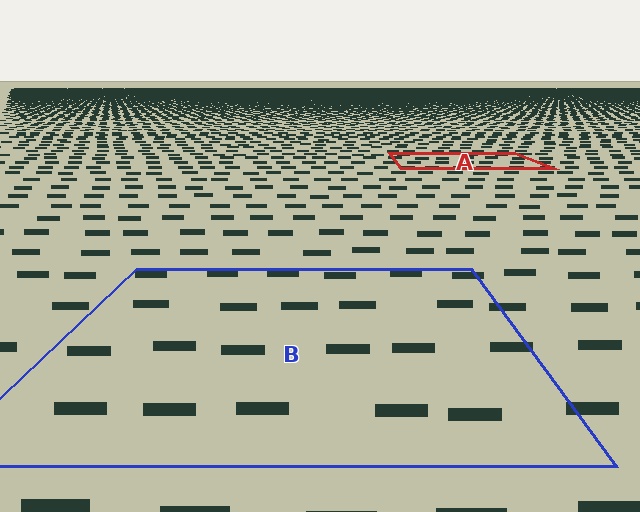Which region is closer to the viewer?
Region B is closer. The texture elements there are larger and more spread out.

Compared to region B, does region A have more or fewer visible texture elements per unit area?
Region A has more texture elements per unit area — they are packed more densely because it is farther away.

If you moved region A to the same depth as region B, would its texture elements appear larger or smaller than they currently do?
They would appear larger. At a closer depth, the same texture elements are projected at a bigger on-screen size.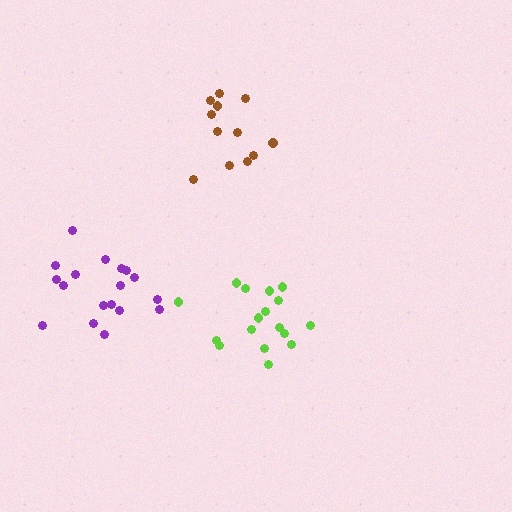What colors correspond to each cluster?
The clusters are colored: lime, purple, brown.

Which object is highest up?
The brown cluster is topmost.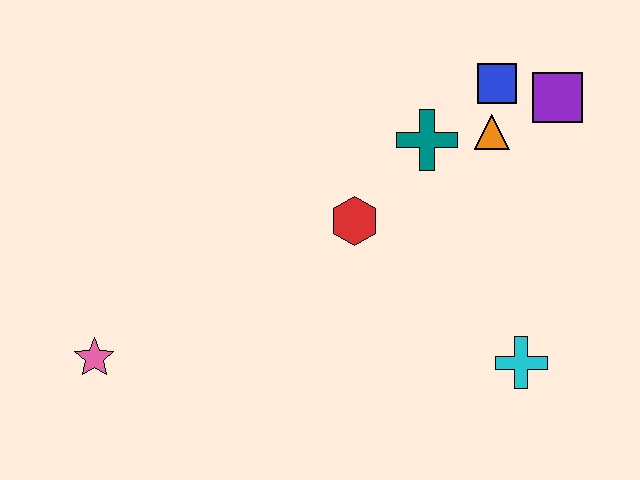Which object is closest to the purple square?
The blue square is closest to the purple square.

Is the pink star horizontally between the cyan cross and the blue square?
No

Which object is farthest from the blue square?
The pink star is farthest from the blue square.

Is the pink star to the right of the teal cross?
No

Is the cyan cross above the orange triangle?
No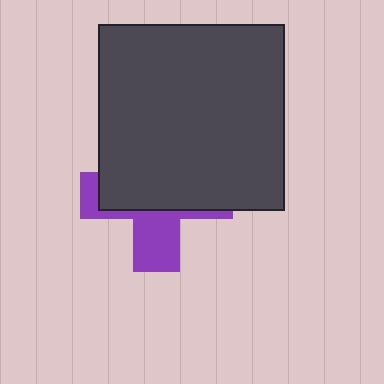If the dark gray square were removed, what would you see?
You would see the complete purple cross.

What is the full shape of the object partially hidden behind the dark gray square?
The partially hidden object is a purple cross.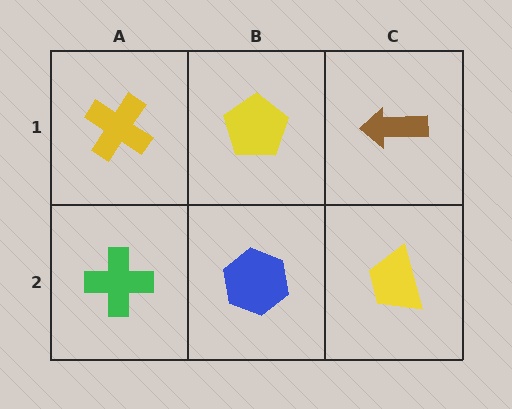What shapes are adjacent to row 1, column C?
A yellow trapezoid (row 2, column C), a yellow pentagon (row 1, column B).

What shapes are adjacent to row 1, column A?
A green cross (row 2, column A), a yellow pentagon (row 1, column B).